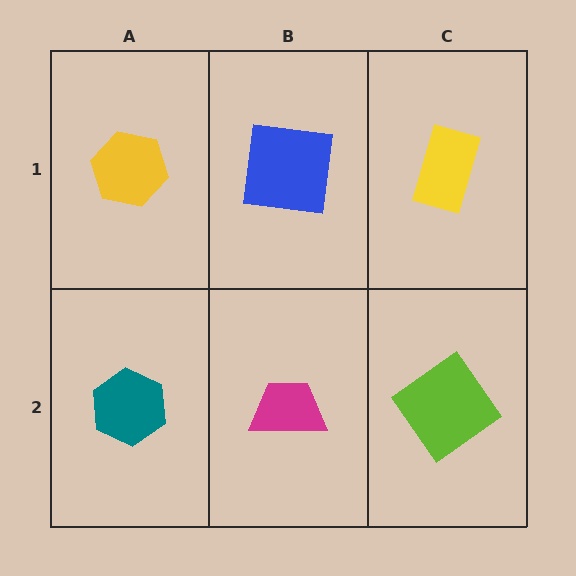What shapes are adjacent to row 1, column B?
A magenta trapezoid (row 2, column B), a yellow hexagon (row 1, column A), a yellow rectangle (row 1, column C).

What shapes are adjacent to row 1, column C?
A lime diamond (row 2, column C), a blue square (row 1, column B).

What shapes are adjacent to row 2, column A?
A yellow hexagon (row 1, column A), a magenta trapezoid (row 2, column B).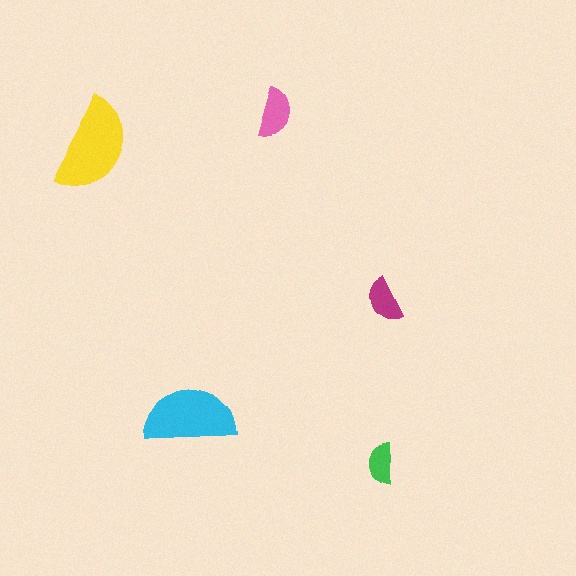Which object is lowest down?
The green semicircle is bottommost.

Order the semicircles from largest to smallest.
the yellow one, the cyan one, the pink one, the magenta one, the green one.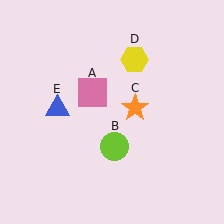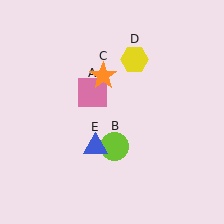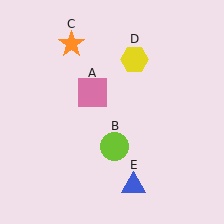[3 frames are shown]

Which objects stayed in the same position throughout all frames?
Pink square (object A) and lime circle (object B) and yellow hexagon (object D) remained stationary.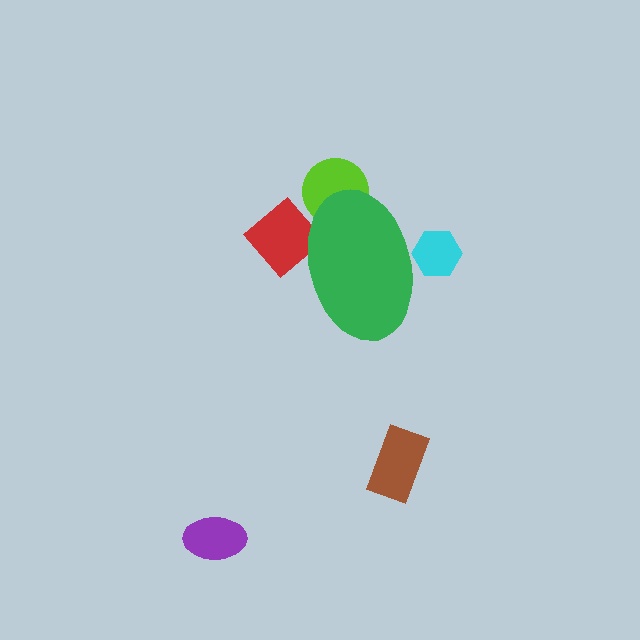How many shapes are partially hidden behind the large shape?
3 shapes are partially hidden.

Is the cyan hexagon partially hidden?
Yes, the cyan hexagon is partially hidden behind the green ellipse.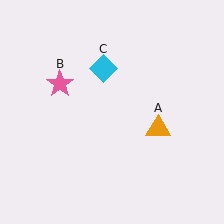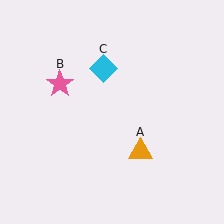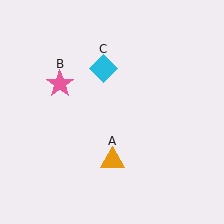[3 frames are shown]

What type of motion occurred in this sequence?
The orange triangle (object A) rotated clockwise around the center of the scene.